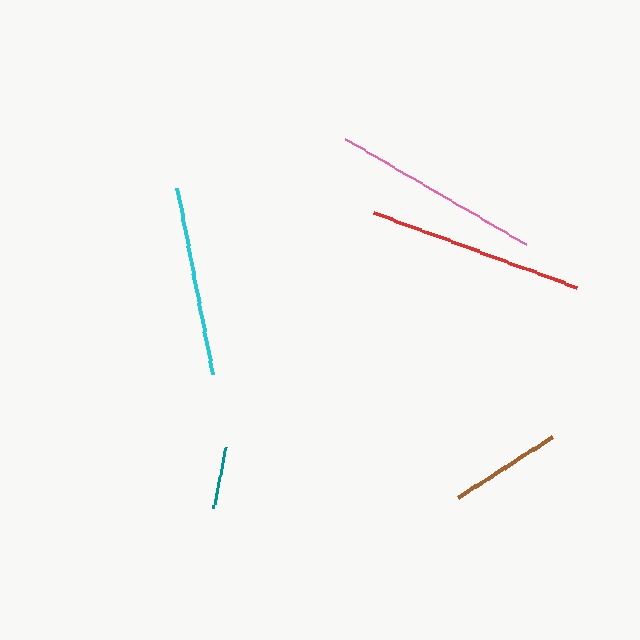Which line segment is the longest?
The red line is the longest at approximately 217 pixels.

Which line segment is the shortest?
The teal line is the shortest at approximately 63 pixels.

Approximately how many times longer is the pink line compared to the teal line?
The pink line is approximately 3.3 times the length of the teal line.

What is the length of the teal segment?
The teal segment is approximately 63 pixels long.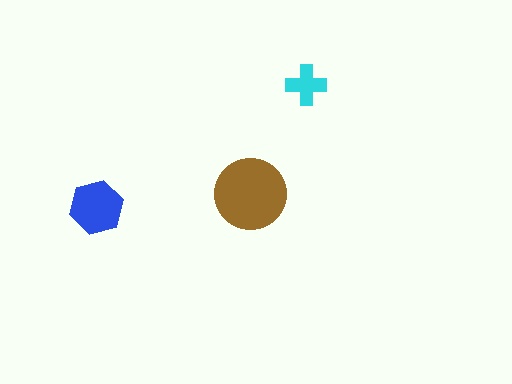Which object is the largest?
The brown circle.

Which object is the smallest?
The cyan cross.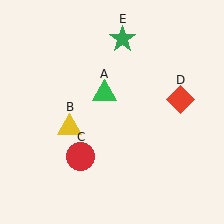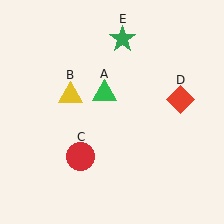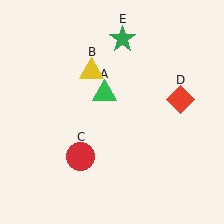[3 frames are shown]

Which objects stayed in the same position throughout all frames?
Green triangle (object A) and red circle (object C) and red diamond (object D) and green star (object E) remained stationary.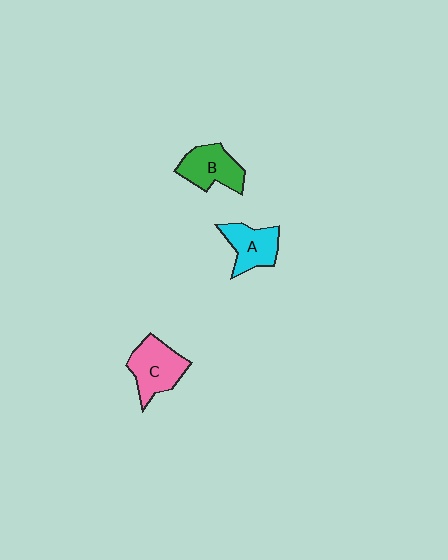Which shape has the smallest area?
Shape A (cyan).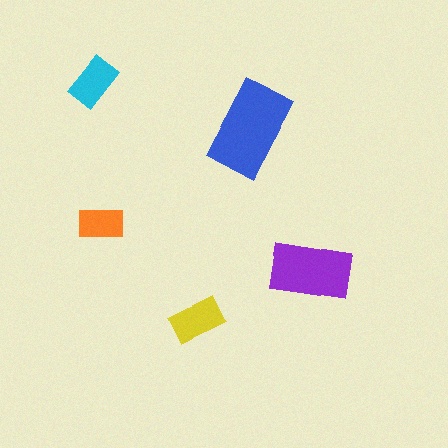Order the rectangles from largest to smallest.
the blue one, the purple one, the yellow one, the cyan one, the orange one.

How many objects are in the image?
There are 5 objects in the image.